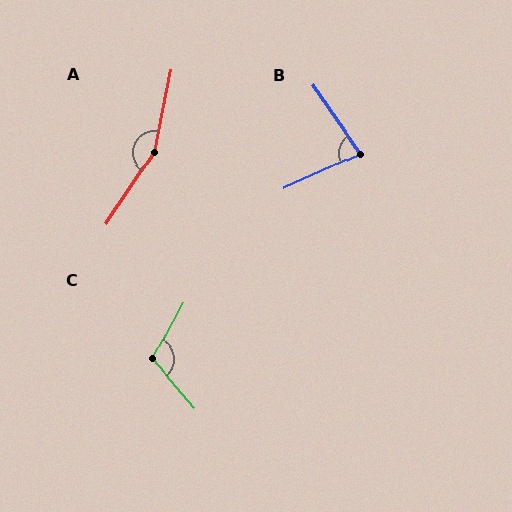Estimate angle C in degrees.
Approximately 110 degrees.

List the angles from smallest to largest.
B (80°), C (110°), A (158°).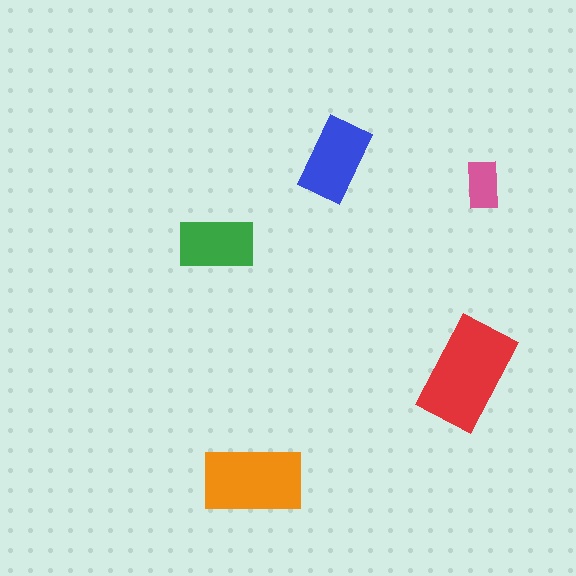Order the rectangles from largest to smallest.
the red one, the orange one, the blue one, the green one, the pink one.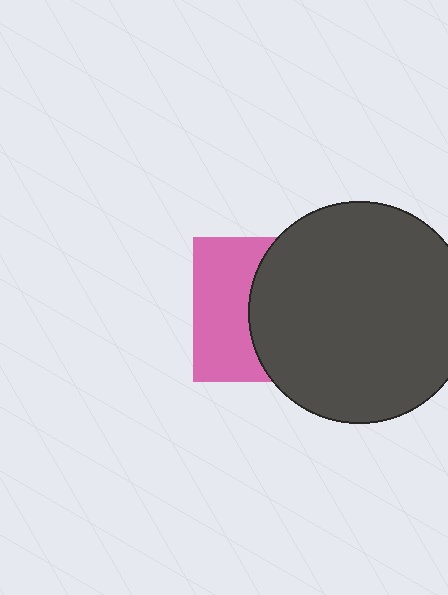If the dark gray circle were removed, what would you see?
You would see the complete pink square.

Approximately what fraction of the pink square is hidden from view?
Roughly 56% of the pink square is hidden behind the dark gray circle.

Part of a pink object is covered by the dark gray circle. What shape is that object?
It is a square.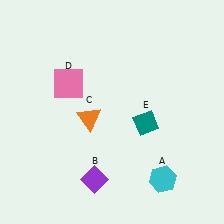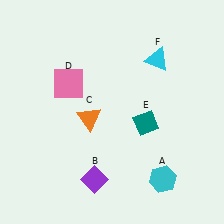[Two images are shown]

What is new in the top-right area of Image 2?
A cyan triangle (F) was added in the top-right area of Image 2.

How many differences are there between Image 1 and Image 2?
There is 1 difference between the two images.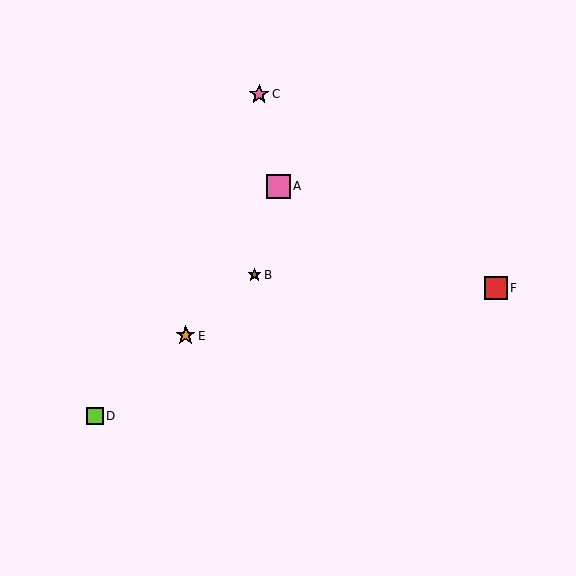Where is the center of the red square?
The center of the red square is at (496, 288).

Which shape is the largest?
The pink square (labeled A) is the largest.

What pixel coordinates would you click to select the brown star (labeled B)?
Click at (255, 275) to select the brown star B.